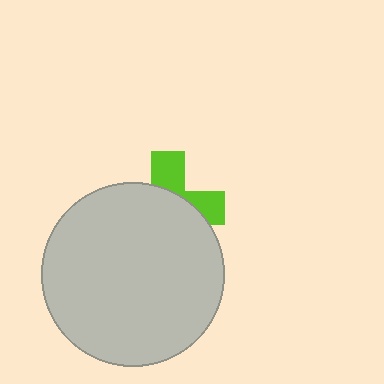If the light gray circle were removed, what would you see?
You would see the complete lime cross.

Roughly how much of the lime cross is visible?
A small part of it is visible (roughly 35%).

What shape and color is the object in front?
The object in front is a light gray circle.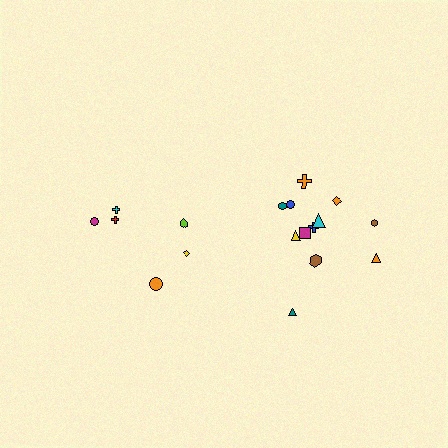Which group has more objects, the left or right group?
The right group.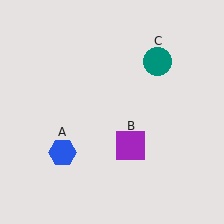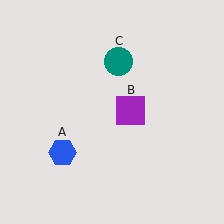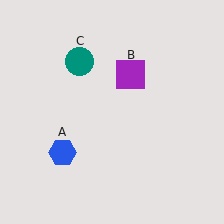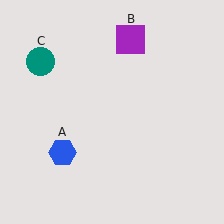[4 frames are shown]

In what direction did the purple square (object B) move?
The purple square (object B) moved up.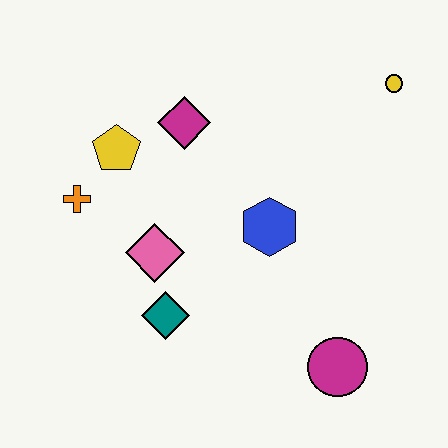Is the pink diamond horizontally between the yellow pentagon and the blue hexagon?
Yes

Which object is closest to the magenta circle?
The blue hexagon is closest to the magenta circle.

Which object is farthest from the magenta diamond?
The magenta circle is farthest from the magenta diamond.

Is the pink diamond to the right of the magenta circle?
No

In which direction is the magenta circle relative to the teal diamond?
The magenta circle is to the right of the teal diamond.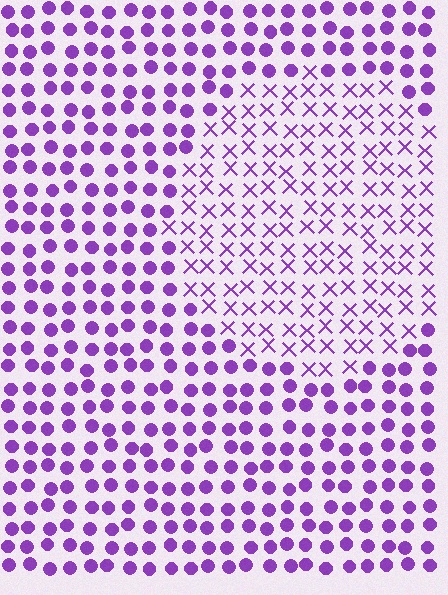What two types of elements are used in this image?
The image uses X marks inside the circle region and circles outside it.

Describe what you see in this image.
The image is filled with small purple elements arranged in a uniform grid. A circle-shaped region contains X marks, while the surrounding area contains circles. The boundary is defined purely by the change in element shape.